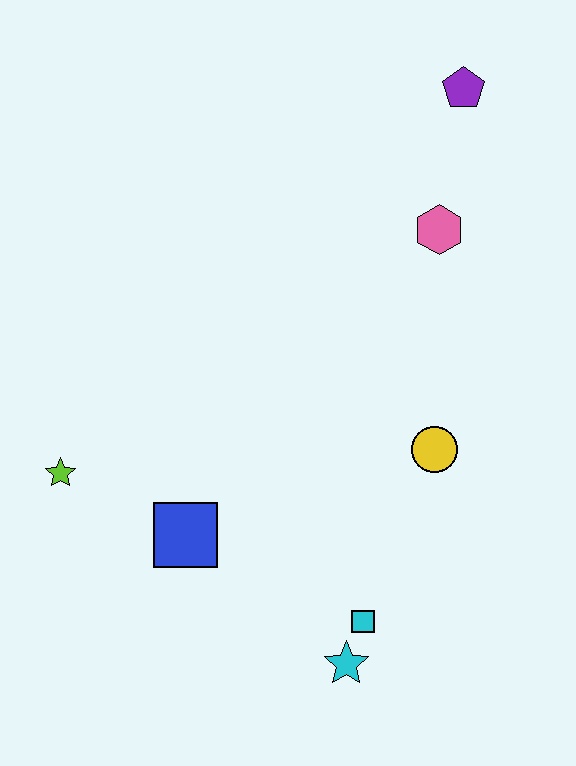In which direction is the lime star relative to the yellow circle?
The lime star is to the left of the yellow circle.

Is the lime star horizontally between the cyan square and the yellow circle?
No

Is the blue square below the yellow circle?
Yes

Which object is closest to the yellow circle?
The cyan square is closest to the yellow circle.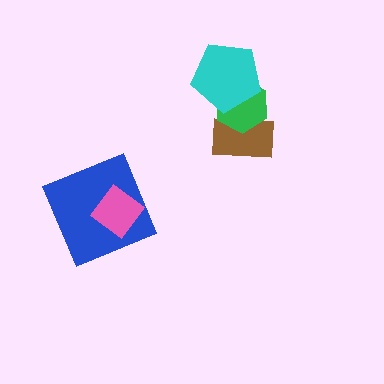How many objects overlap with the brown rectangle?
1 object overlaps with the brown rectangle.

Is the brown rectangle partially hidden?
Yes, it is partially covered by another shape.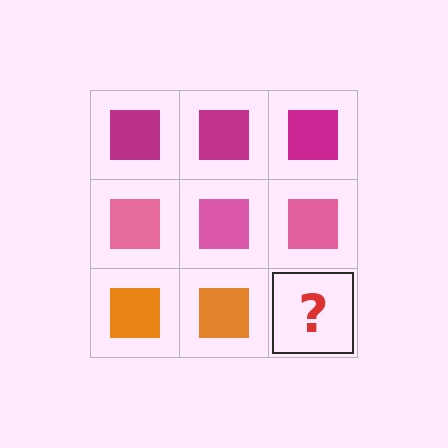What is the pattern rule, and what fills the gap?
The rule is that each row has a consistent color. The gap should be filled with an orange square.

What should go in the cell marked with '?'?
The missing cell should contain an orange square.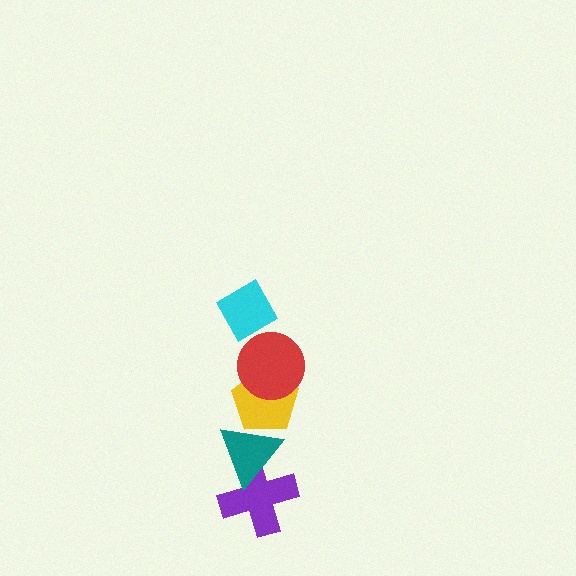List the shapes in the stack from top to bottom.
From top to bottom: the cyan diamond, the red circle, the yellow pentagon, the teal triangle, the purple cross.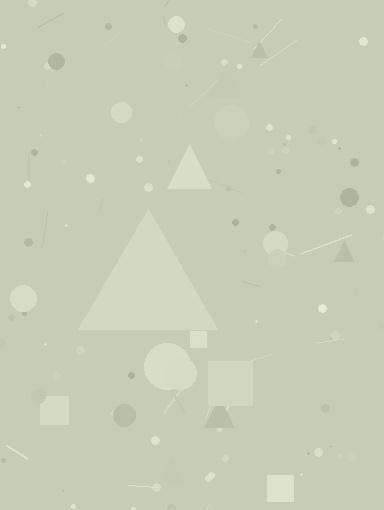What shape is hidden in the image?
A triangle is hidden in the image.